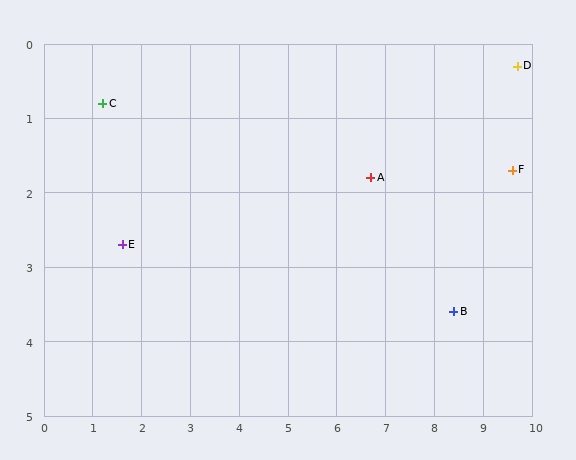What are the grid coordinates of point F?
Point F is at approximately (9.6, 1.7).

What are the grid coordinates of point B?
Point B is at approximately (8.4, 3.6).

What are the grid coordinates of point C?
Point C is at approximately (1.2, 0.8).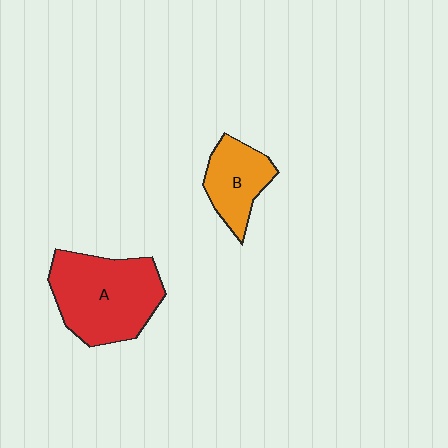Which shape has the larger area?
Shape A (red).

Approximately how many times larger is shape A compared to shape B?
Approximately 1.9 times.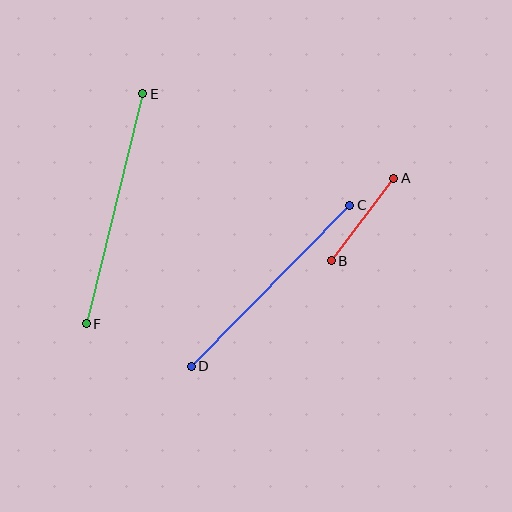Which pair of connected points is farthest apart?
Points E and F are farthest apart.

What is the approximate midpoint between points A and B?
The midpoint is at approximately (362, 220) pixels.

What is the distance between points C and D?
The distance is approximately 226 pixels.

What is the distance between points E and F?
The distance is approximately 237 pixels.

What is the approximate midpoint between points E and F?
The midpoint is at approximately (114, 209) pixels.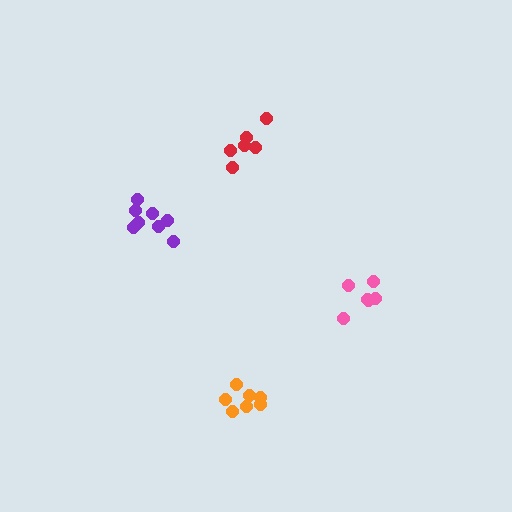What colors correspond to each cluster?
The clusters are colored: pink, red, purple, orange.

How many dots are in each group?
Group 1: 6 dots, Group 2: 6 dots, Group 3: 8 dots, Group 4: 7 dots (27 total).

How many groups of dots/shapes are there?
There are 4 groups.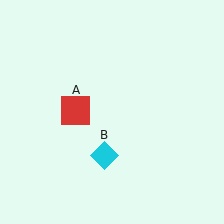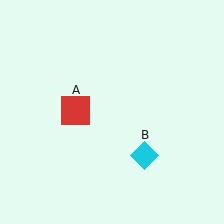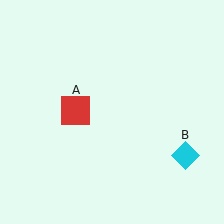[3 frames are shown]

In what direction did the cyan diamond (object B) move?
The cyan diamond (object B) moved right.